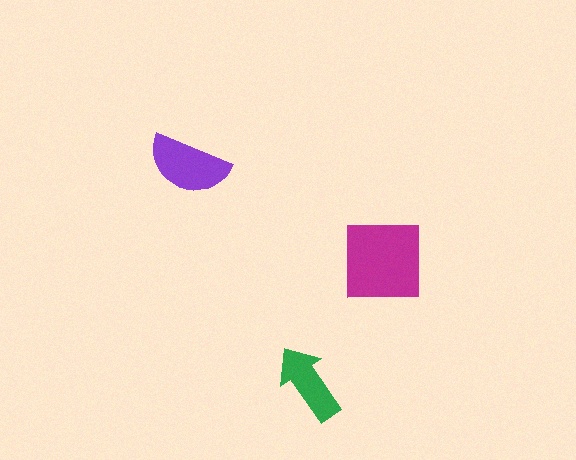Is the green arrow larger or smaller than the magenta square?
Smaller.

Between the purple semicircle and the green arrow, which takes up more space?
The purple semicircle.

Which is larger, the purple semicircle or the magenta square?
The magenta square.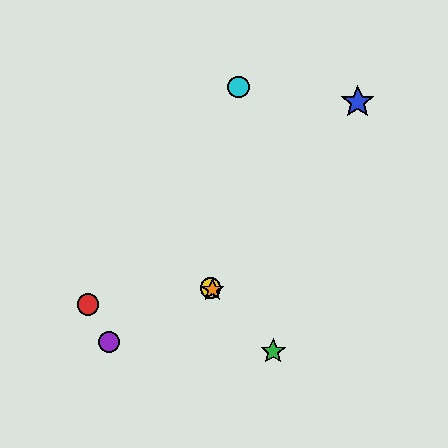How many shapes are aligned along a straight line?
3 shapes (the green star, the yellow circle, the orange star) are aligned along a straight line.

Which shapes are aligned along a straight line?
The green star, the yellow circle, the orange star are aligned along a straight line.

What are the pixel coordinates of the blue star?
The blue star is at (358, 102).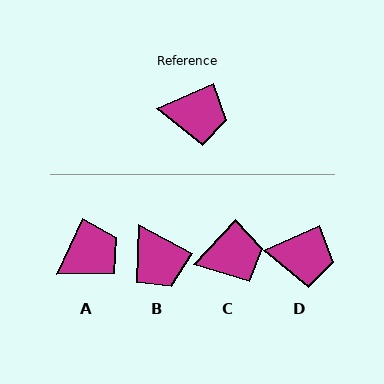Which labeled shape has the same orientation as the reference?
D.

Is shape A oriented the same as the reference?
No, it is off by about 40 degrees.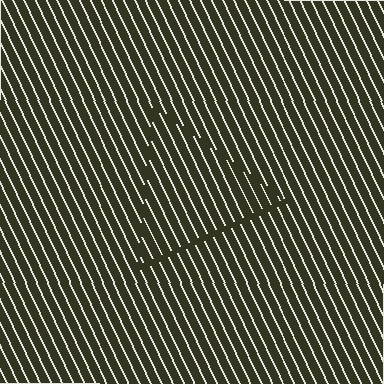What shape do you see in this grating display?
An illusory triangle. The interior of the shape contains the same grating, shifted by half a period — the contour is defined by the phase discontinuity where line-ends from the inner and outer gratings abut.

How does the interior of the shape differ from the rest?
The interior of the shape contains the same grating, shifted by half a period — the contour is defined by the phase discontinuity where line-ends from the inner and outer gratings abut.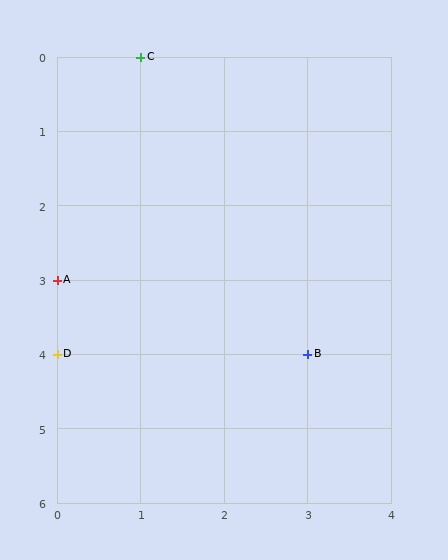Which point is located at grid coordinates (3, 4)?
Point B is at (3, 4).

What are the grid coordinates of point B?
Point B is at grid coordinates (3, 4).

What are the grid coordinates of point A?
Point A is at grid coordinates (0, 3).